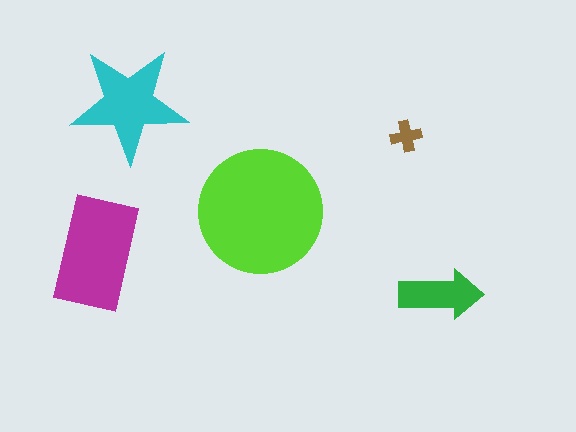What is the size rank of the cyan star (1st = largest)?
3rd.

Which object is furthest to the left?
The magenta rectangle is leftmost.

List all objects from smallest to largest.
The brown cross, the green arrow, the cyan star, the magenta rectangle, the lime circle.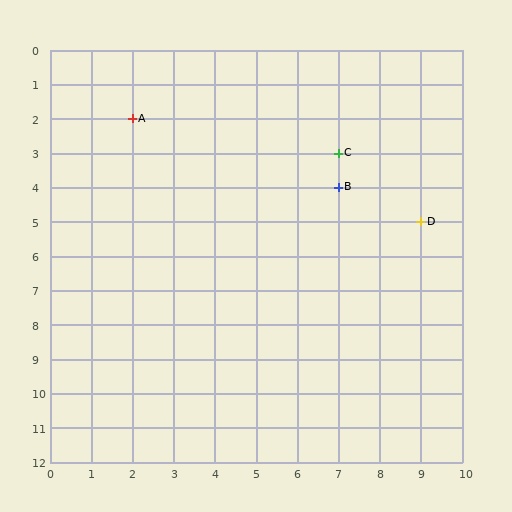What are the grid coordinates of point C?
Point C is at grid coordinates (7, 3).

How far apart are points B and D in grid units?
Points B and D are 2 columns and 1 row apart (about 2.2 grid units diagonally).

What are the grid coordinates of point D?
Point D is at grid coordinates (9, 5).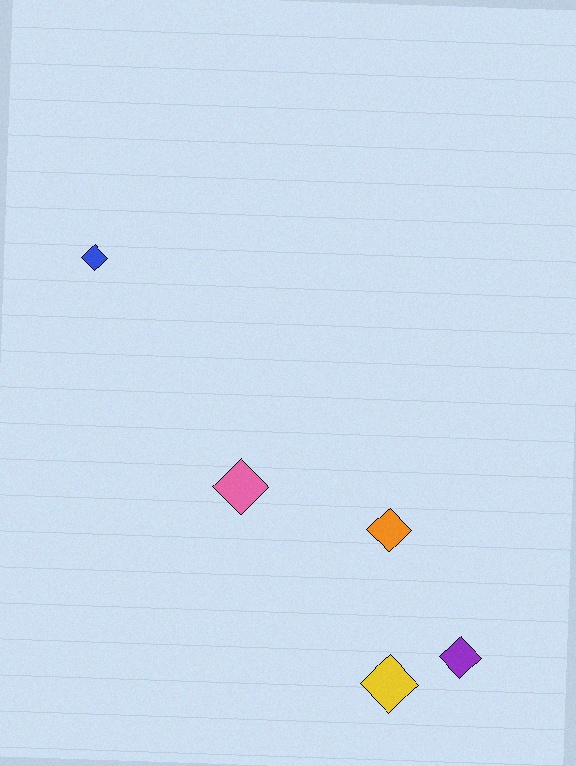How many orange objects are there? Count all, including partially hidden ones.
There is 1 orange object.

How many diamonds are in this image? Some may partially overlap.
There are 5 diamonds.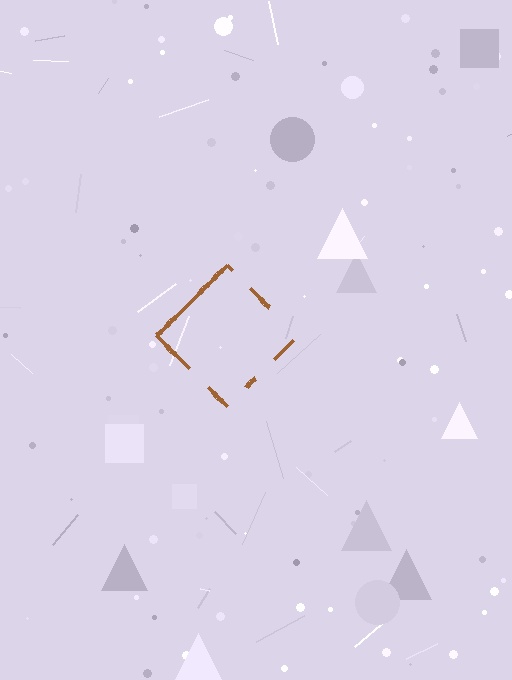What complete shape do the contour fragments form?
The contour fragments form a diamond.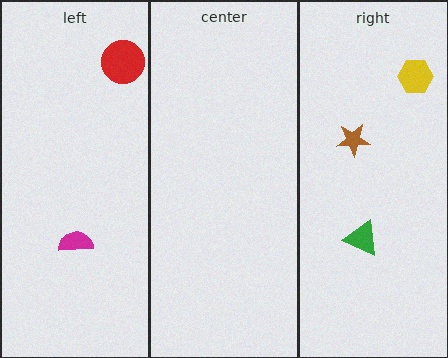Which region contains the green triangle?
The right region.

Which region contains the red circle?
The left region.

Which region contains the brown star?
The right region.